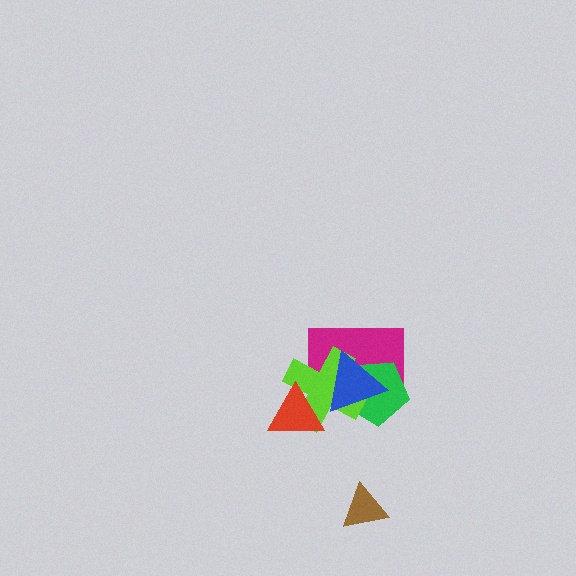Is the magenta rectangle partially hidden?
Yes, it is partially covered by another shape.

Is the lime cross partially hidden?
Yes, it is partially covered by another shape.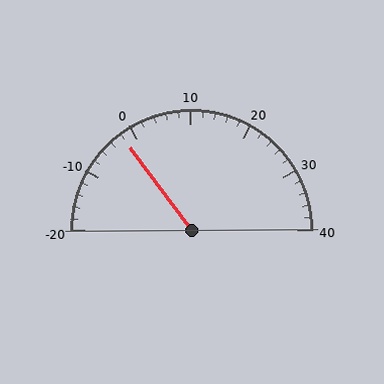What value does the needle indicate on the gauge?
The needle indicates approximately -2.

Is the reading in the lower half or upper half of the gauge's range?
The reading is in the lower half of the range (-20 to 40).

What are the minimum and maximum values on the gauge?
The gauge ranges from -20 to 40.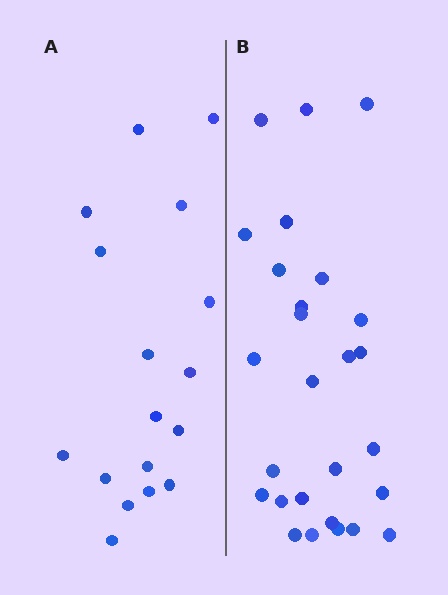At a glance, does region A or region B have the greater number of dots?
Region B (the right region) has more dots.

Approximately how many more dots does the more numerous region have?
Region B has roughly 10 or so more dots than region A.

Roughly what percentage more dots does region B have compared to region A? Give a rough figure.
About 60% more.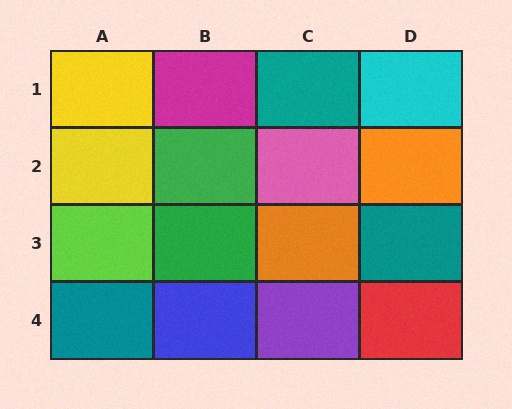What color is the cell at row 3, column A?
Lime.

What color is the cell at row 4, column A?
Teal.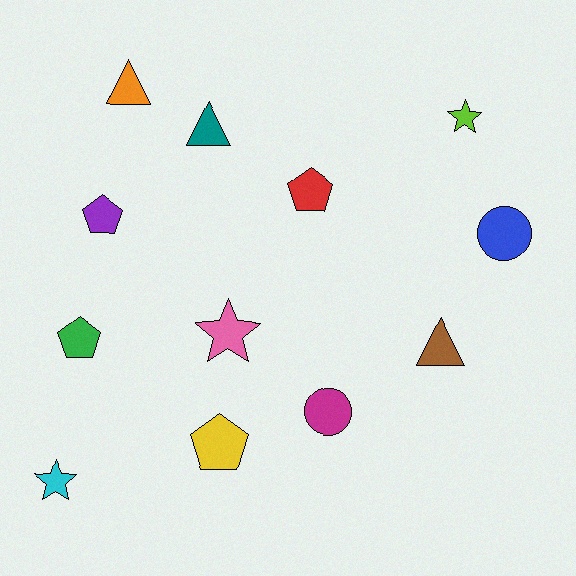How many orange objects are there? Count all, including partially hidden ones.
There is 1 orange object.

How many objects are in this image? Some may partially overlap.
There are 12 objects.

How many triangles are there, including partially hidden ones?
There are 3 triangles.